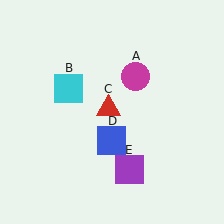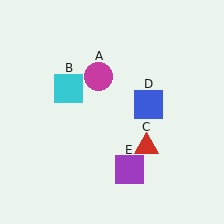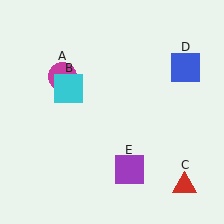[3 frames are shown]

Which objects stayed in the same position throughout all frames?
Cyan square (object B) and purple square (object E) remained stationary.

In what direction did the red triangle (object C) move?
The red triangle (object C) moved down and to the right.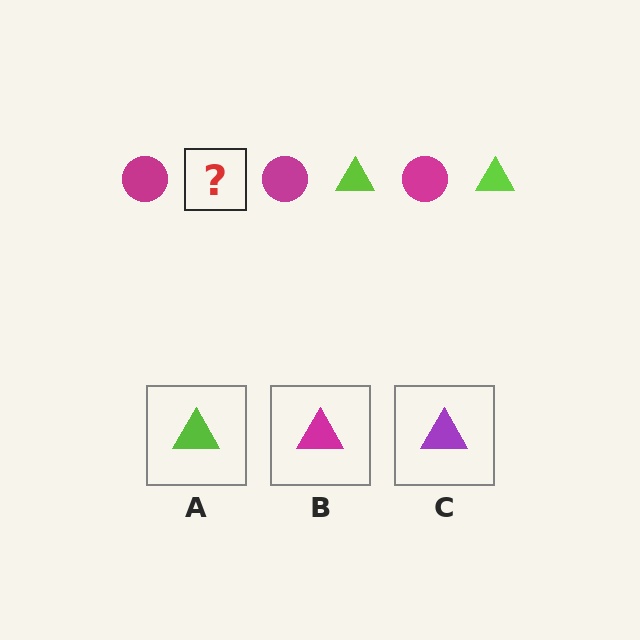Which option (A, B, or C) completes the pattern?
A.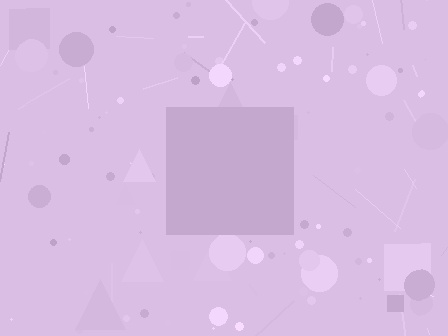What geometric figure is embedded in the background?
A square is embedded in the background.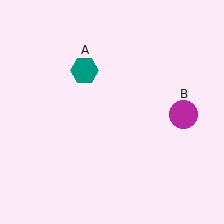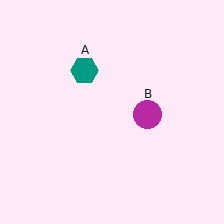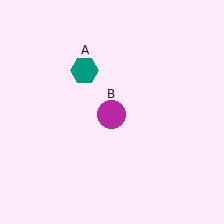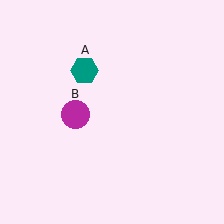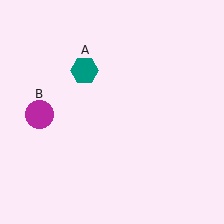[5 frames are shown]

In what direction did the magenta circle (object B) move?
The magenta circle (object B) moved left.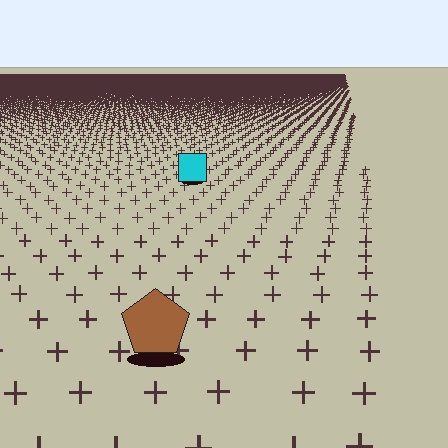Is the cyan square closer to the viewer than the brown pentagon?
No. The brown pentagon is closer — you can tell from the texture gradient: the ground texture is coarser near it.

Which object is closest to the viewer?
The brown pentagon is closest. The texture marks near it are larger and more spread out.